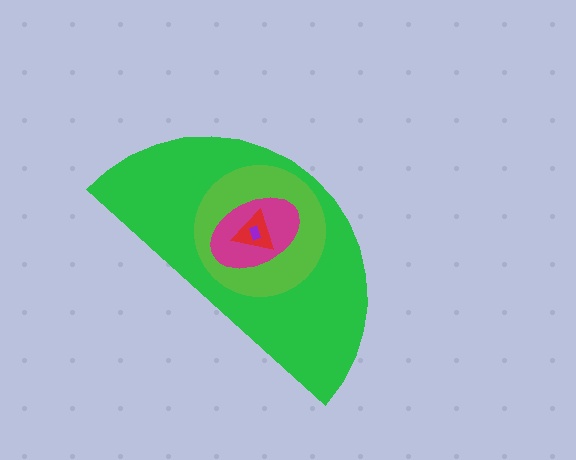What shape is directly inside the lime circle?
The magenta ellipse.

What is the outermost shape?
The green semicircle.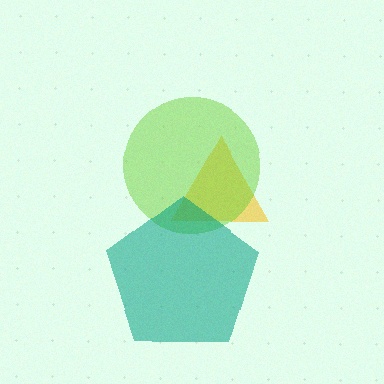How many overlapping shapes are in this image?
There are 3 overlapping shapes in the image.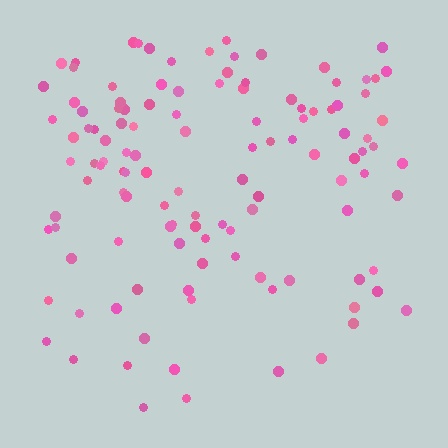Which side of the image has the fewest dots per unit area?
The bottom.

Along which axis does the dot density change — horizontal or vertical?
Vertical.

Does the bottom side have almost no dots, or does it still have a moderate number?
Still a moderate number, just noticeably fewer than the top.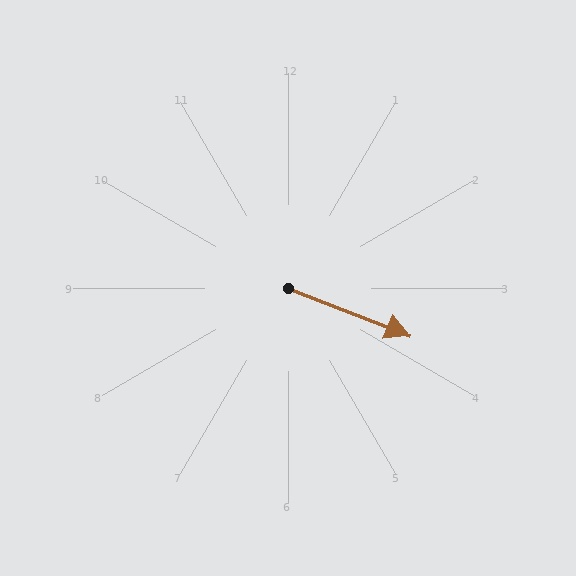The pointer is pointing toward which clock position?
Roughly 4 o'clock.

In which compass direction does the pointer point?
East.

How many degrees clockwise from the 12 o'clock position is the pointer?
Approximately 111 degrees.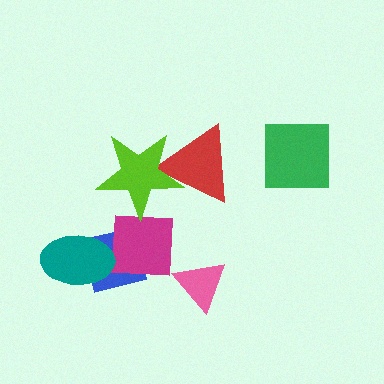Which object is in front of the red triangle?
The lime star is in front of the red triangle.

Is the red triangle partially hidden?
Yes, it is partially covered by another shape.